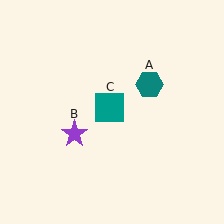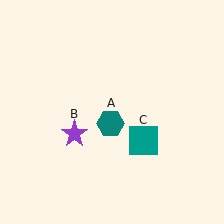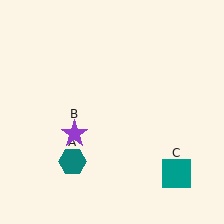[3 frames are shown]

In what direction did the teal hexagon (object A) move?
The teal hexagon (object A) moved down and to the left.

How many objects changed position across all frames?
2 objects changed position: teal hexagon (object A), teal square (object C).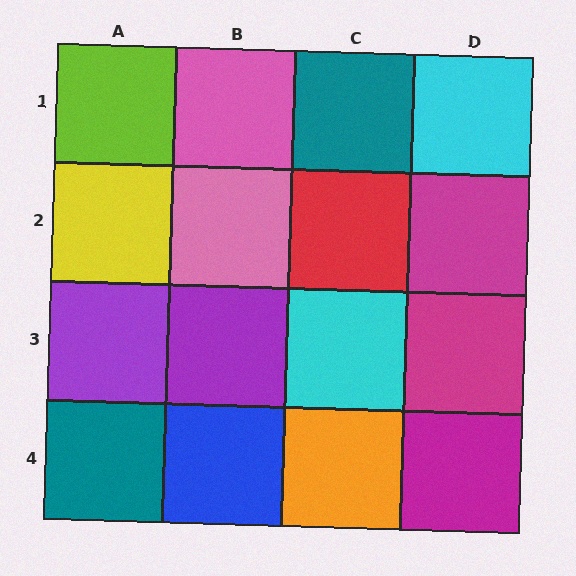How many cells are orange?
1 cell is orange.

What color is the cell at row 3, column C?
Cyan.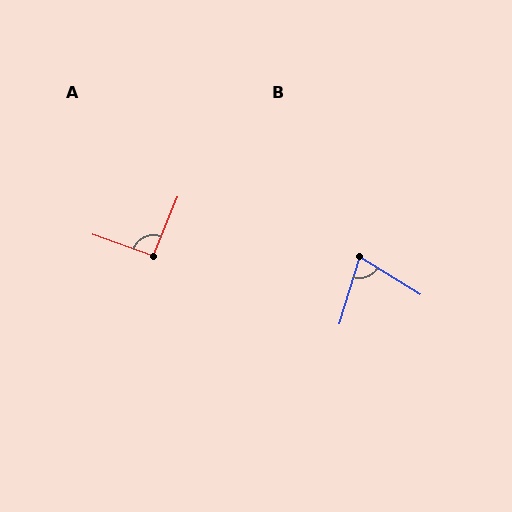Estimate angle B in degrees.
Approximately 75 degrees.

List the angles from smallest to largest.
B (75°), A (93°).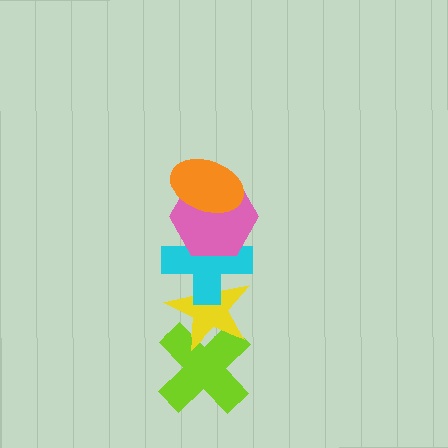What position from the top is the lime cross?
The lime cross is 5th from the top.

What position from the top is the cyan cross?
The cyan cross is 3rd from the top.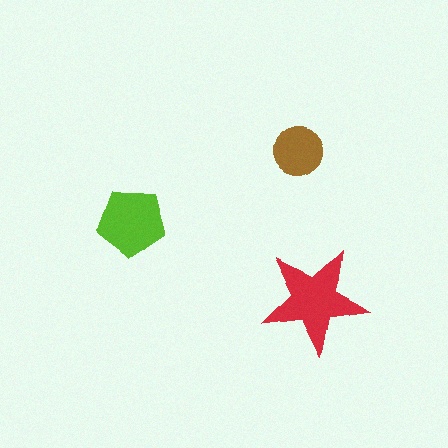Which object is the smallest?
The brown circle.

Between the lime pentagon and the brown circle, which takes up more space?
The lime pentagon.